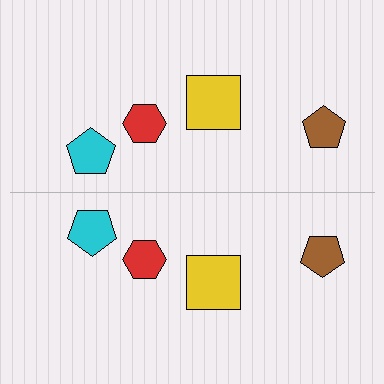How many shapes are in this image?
There are 8 shapes in this image.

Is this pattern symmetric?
Yes, this pattern has bilateral (reflection) symmetry.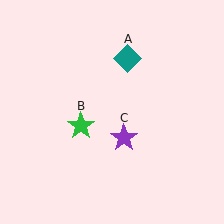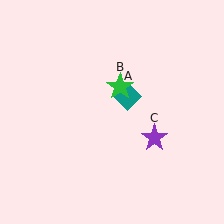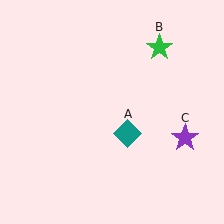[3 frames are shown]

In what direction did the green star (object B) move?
The green star (object B) moved up and to the right.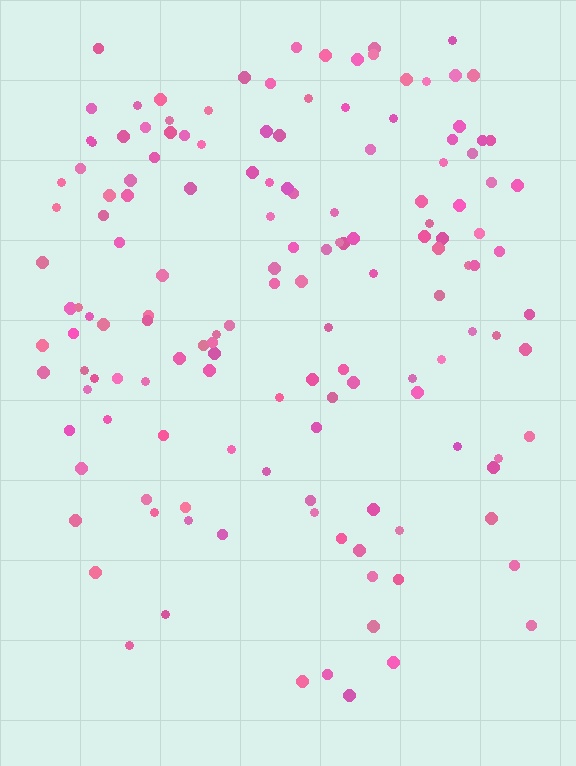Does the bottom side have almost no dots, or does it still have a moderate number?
Still a moderate number, just noticeably fewer than the top.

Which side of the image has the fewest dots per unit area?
The bottom.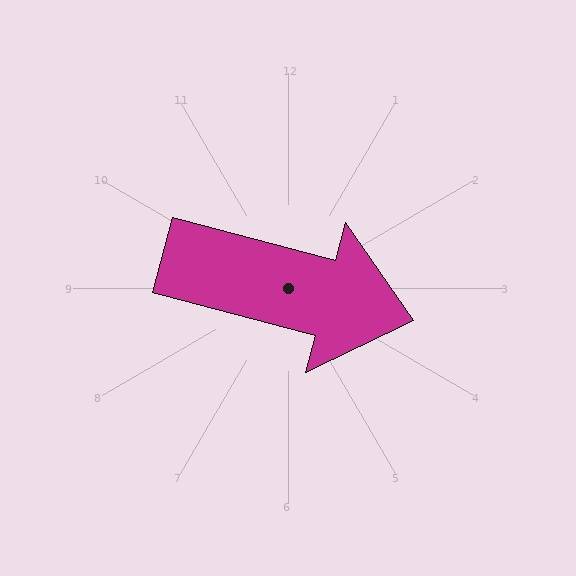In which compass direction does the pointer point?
East.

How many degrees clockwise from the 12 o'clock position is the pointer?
Approximately 105 degrees.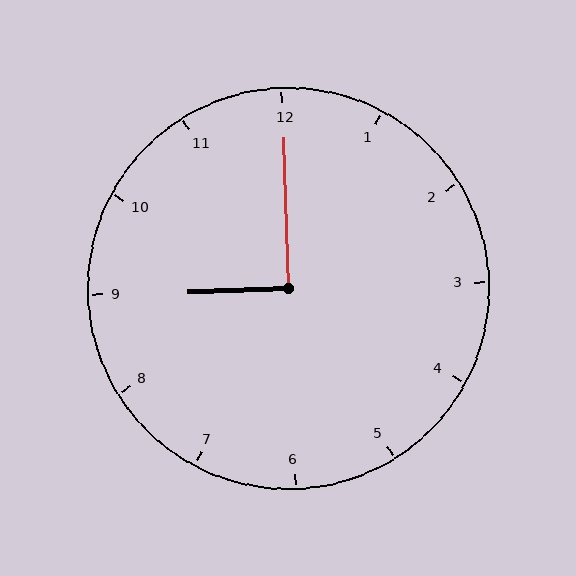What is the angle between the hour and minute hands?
Approximately 90 degrees.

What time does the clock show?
9:00.